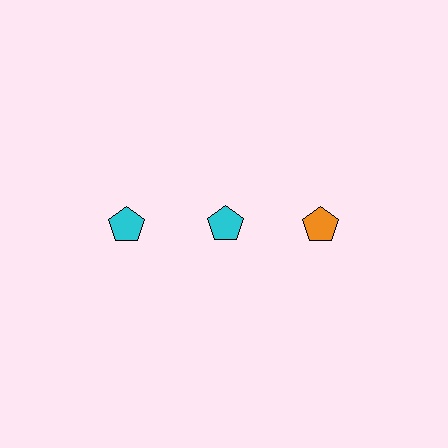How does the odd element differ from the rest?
It has a different color: orange instead of cyan.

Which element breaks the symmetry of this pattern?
The orange pentagon in the top row, center column breaks the symmetry. All other shapes are cyan pentagons.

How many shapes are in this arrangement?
There are 3 shapes arranged in a grid pattern.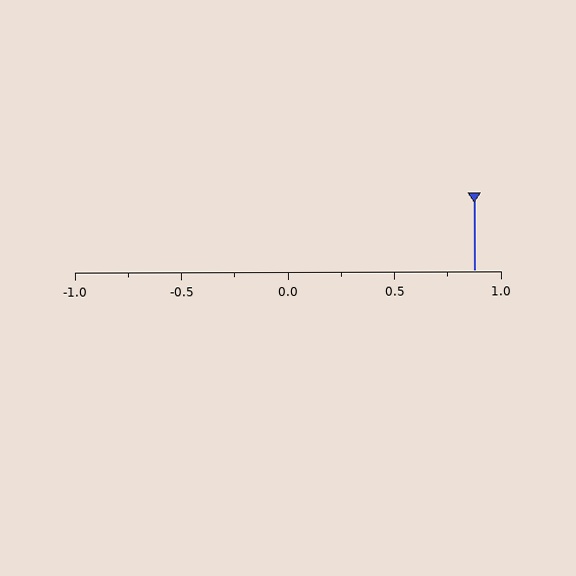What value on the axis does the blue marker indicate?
The marker indicates approximately 0.88.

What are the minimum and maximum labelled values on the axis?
The axis runs from -1.0 to 1.0.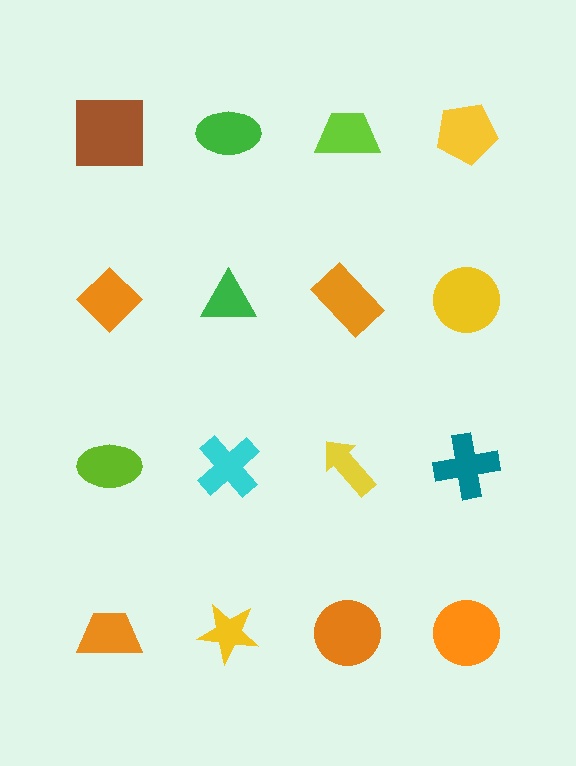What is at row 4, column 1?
An orange trapezoid.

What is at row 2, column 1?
An orange diamond.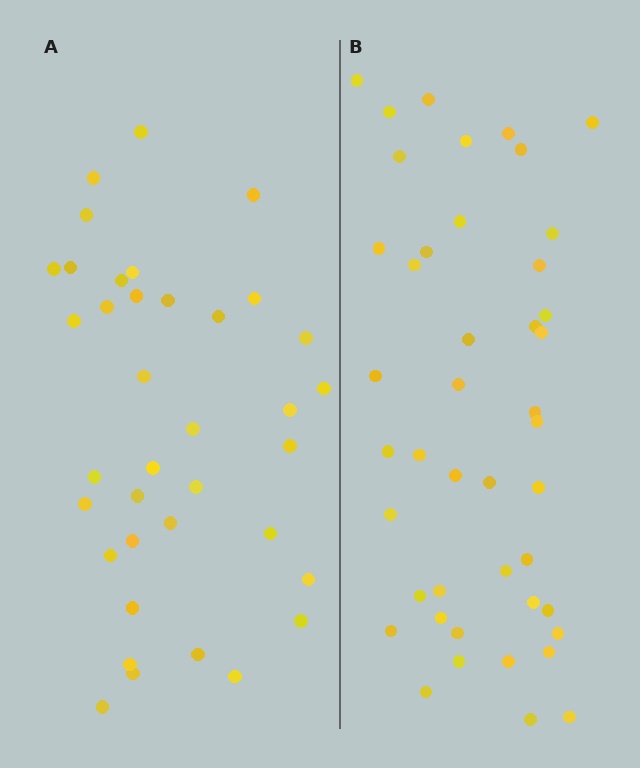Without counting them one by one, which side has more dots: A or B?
Region B (the right region) has more dots.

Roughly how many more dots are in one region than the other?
Region B has roughly 8 or so more dots than region A.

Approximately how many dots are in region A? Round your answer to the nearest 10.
About 40 dots. (The exact count is 37, which rounds to 40.)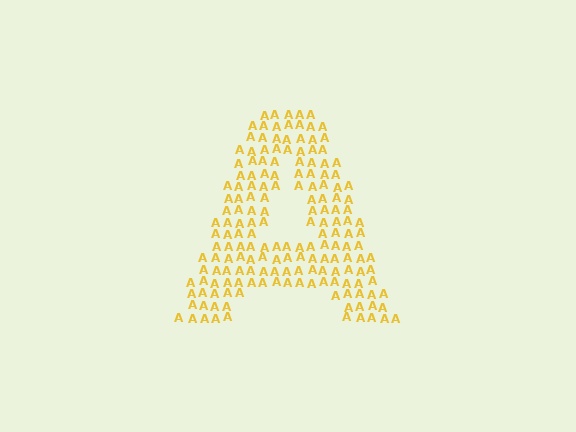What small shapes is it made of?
It is made of small letter A's.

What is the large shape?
The large shape is the letter A.